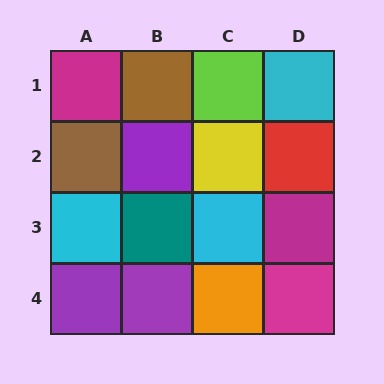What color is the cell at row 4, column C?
Orange.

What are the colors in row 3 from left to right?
Cyan, teal, cyan, magenta.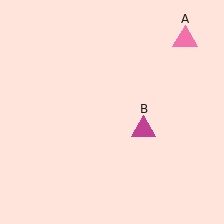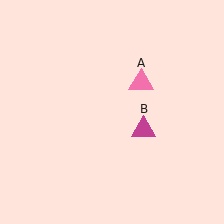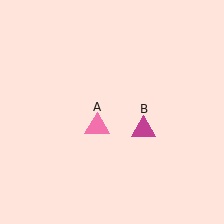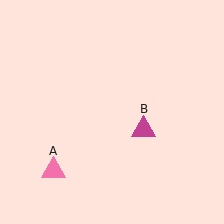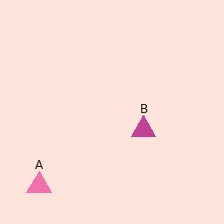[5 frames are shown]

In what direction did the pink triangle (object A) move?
The pink triangle (object A) moved down and to the left.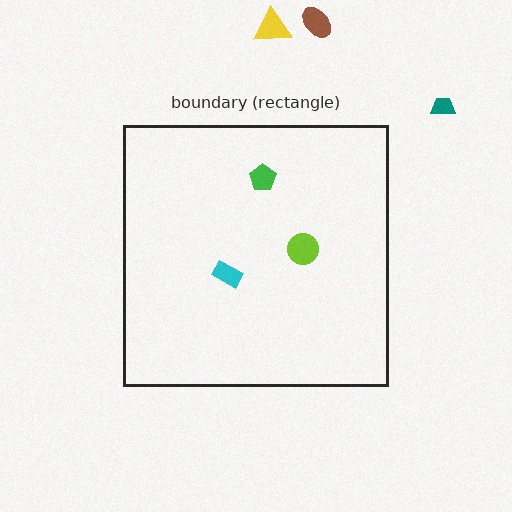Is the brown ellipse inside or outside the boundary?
Outside.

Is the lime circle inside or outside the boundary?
Inside.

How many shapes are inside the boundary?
3 inside, 3 outside.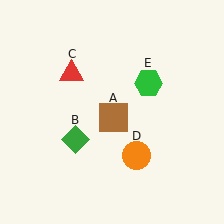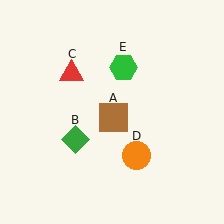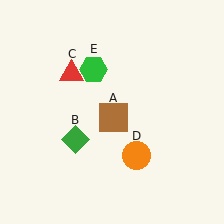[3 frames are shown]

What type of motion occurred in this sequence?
The green hexagon (object E) rotated counterclockwise around the center of the scene.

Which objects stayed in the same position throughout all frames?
Brown square (object A) and green diamond (object B) and red triangle (object C) and orange circle (object D) remained stationary.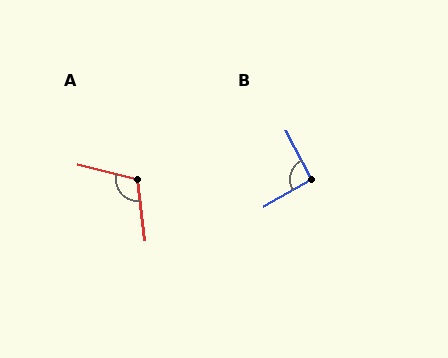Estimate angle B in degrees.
Approximately 92 degrees.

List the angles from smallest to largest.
B (92°), A (111°).